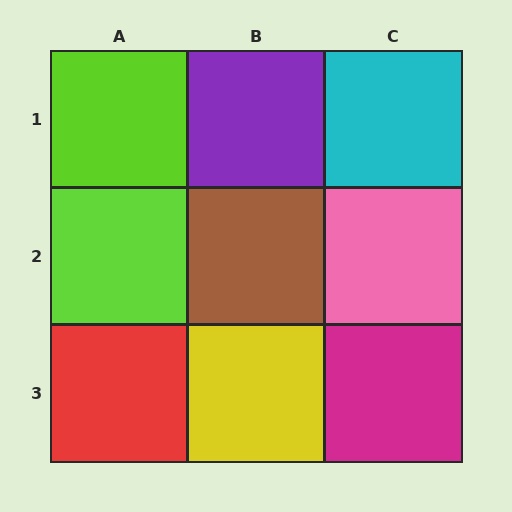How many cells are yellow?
1 cell is yellow.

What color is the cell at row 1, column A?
Lime.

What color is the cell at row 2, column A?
Lime.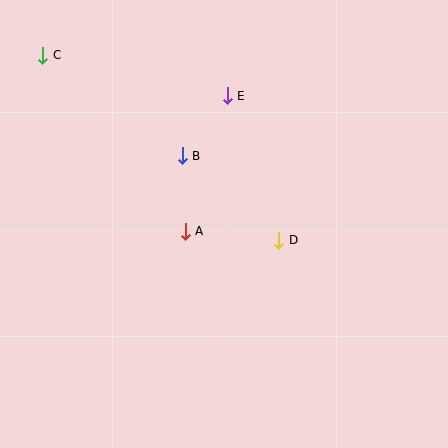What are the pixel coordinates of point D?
Point D is at (279, 240).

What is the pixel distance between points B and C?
The distance between B and C is 172 pixels.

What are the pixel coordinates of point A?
Point A is at (185, 231).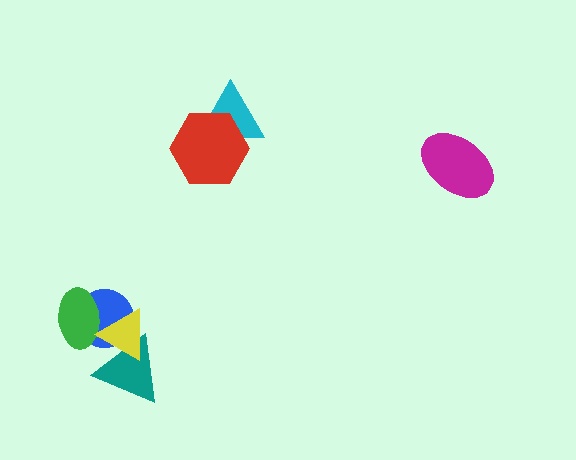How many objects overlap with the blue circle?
3 objects overlap with the blue circle.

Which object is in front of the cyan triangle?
The red hexagon is in front of the cyan triangle.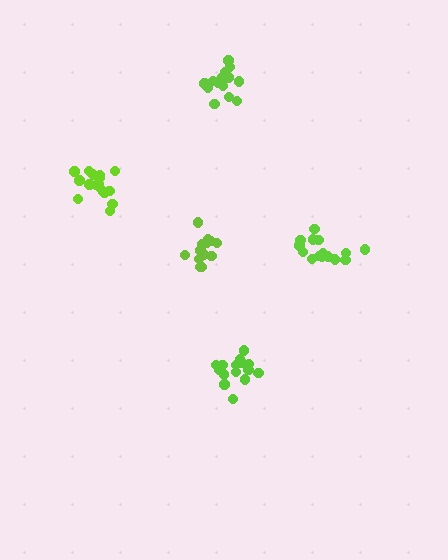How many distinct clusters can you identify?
There are 5 distinct clusters.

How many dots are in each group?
Group 1: 13 dots, Group 2: 15 dots, Group 3: 18 dots, Group 4: 15 dots, Group 5: 15 dots (76 total).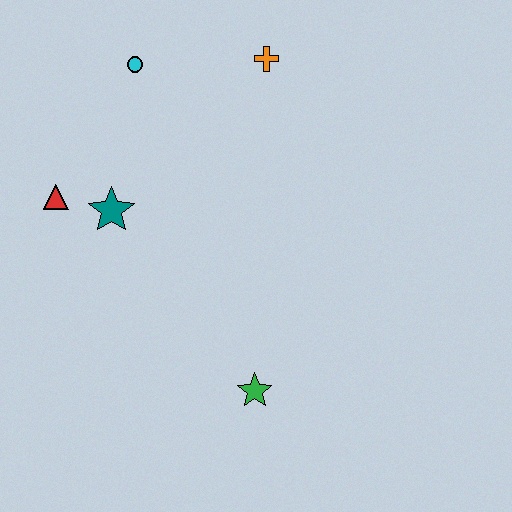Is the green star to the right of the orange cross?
No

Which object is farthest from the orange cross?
The green star is farthest from the orange cross.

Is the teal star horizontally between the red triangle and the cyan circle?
Yes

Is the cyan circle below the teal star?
No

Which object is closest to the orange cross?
The cyan circle is closest to the orange cross.